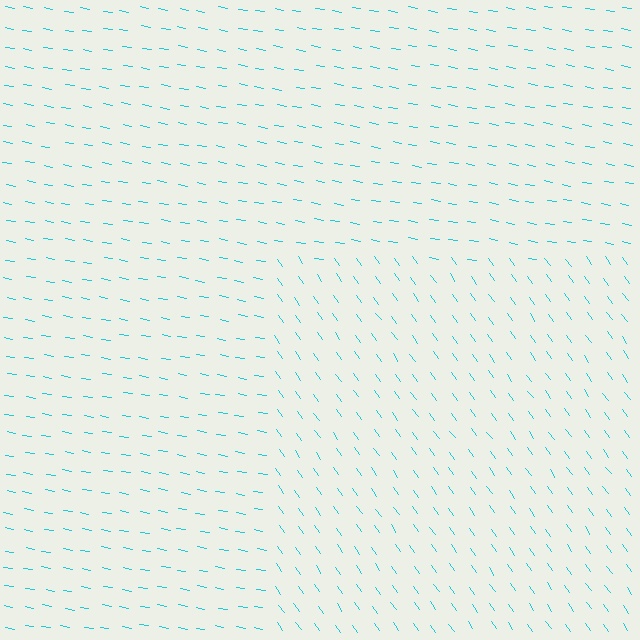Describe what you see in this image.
The image is filled with small cyan line segments. A rectangle region in the image has lines oriented differently from the surrounding lines, creating a visible texture boundary.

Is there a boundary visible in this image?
Yes, there is a texture boundary formed by a change in line orientation.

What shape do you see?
I see a rectangle.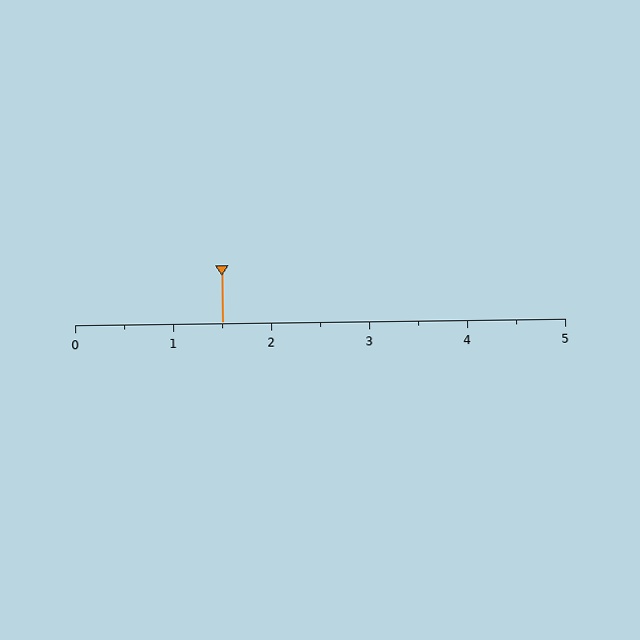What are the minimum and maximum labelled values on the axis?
The axis runs from 0 to 5.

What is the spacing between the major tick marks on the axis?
The major ticks are spaced 1 apart.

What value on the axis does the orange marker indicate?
The marker indicates approximately 1.5.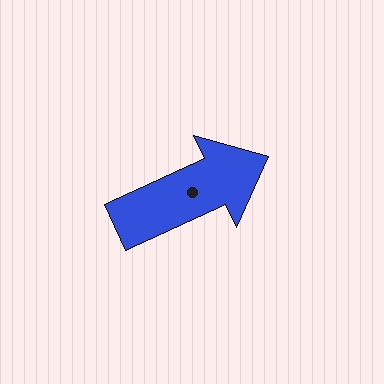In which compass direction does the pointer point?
Northeast.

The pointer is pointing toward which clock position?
Roughly 2 o'clock.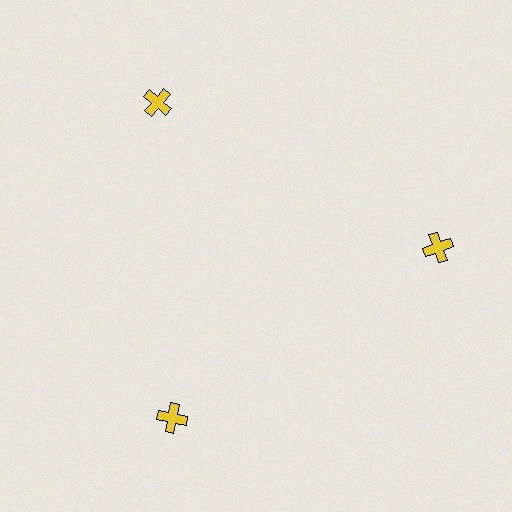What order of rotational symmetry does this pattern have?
This pattern has 3-fold rotational symmetry.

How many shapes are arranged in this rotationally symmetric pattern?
There are 3 shapes, arranged in 3 groups of 1.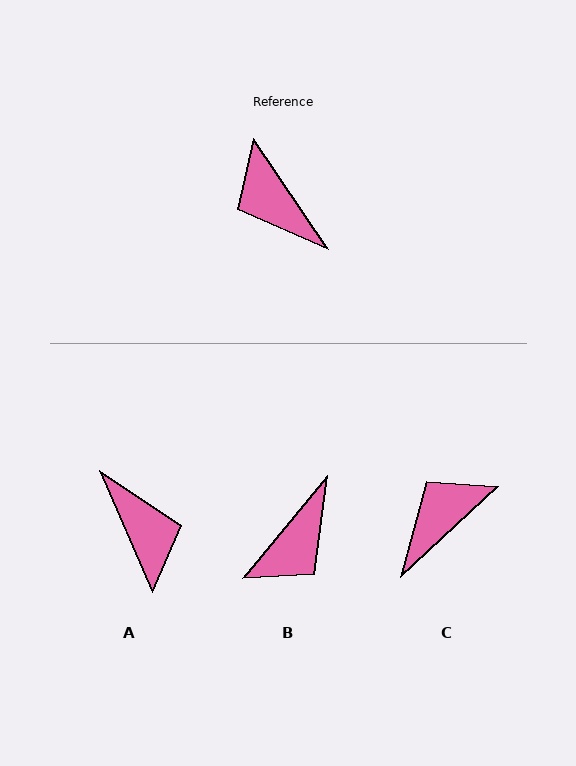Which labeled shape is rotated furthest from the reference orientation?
A, about 170 degrees away.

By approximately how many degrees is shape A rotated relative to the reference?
Approximately 170 degrees counter-clockwise.